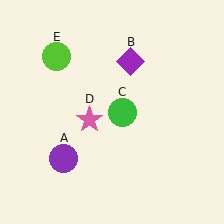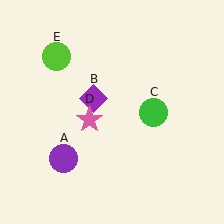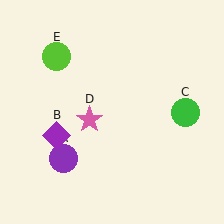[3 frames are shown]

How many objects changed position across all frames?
2 objects changed position: purple diamond (object B), green circle (object C).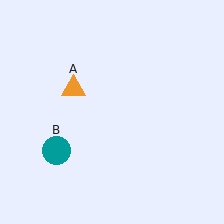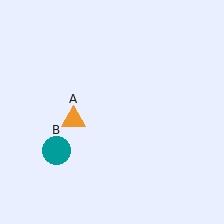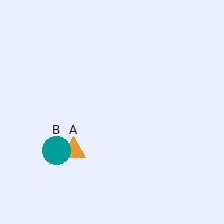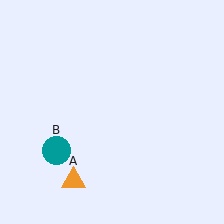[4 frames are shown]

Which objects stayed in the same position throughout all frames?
Teal circle (object B) remained stationary.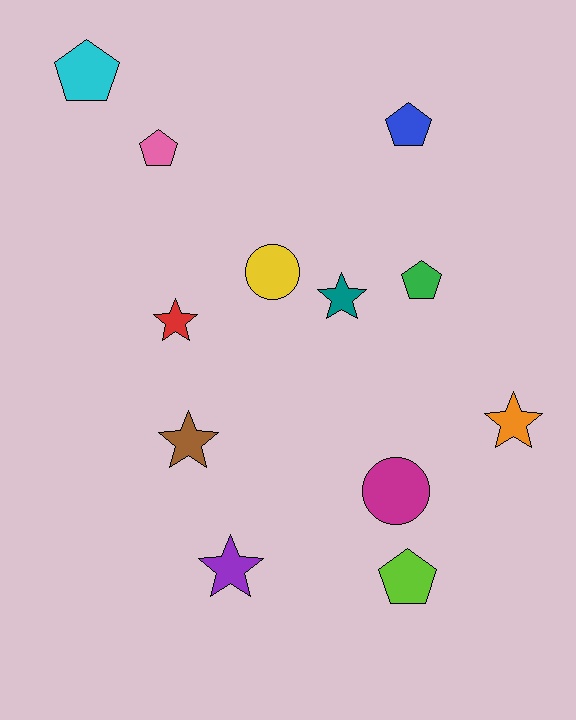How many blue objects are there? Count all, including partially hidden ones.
There is 1 blue object.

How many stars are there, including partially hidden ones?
There are 5 stars.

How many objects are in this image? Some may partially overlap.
There are 12 objects.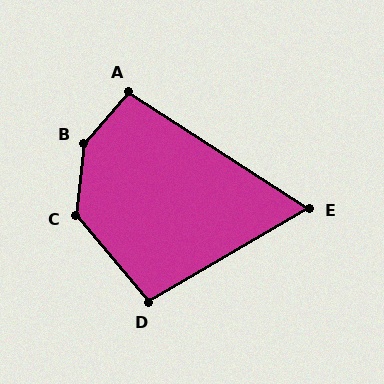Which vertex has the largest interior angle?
B, at approximately 145 degrees.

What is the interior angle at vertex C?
Approximately 134 degrees (obtuse).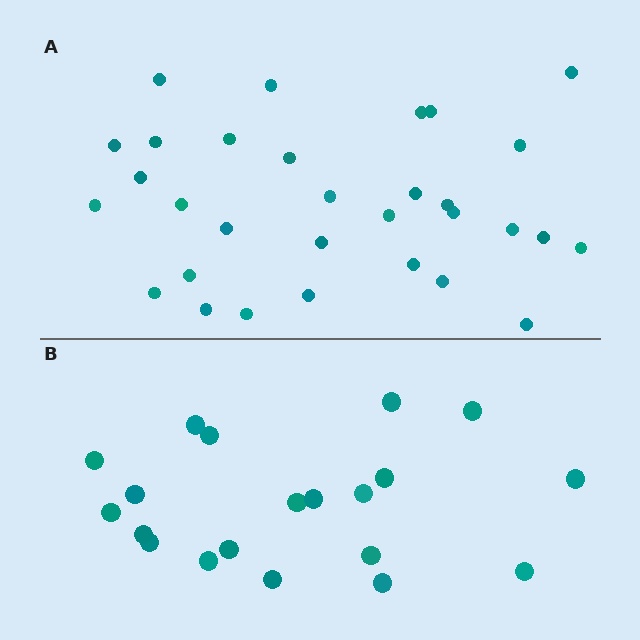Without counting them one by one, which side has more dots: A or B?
Region A (the top region) has more dots.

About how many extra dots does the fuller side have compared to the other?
Region A has roughly 12 or so more dots than region B.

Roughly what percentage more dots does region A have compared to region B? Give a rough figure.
About 55% more.